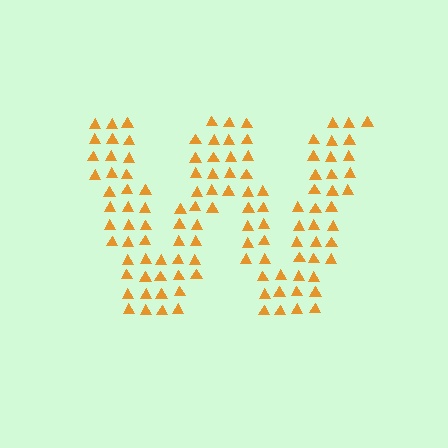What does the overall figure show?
The overall figure shows the letter W.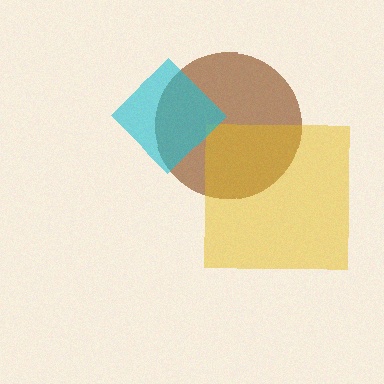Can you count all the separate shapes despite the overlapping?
Yes, there are 3 separate shapes.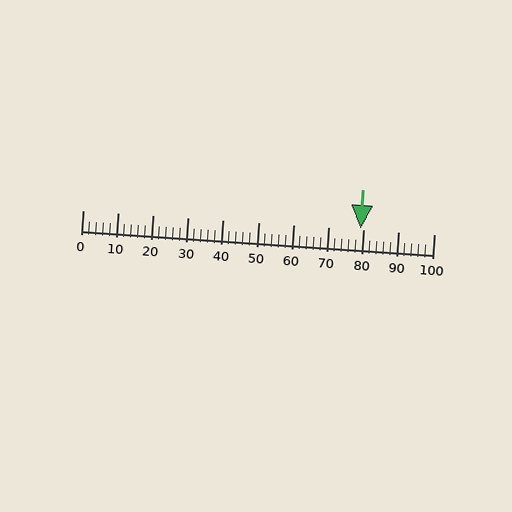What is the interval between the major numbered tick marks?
The major tick marks are spaced 10 units apart.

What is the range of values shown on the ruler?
The ruler shows values from 0 to 100.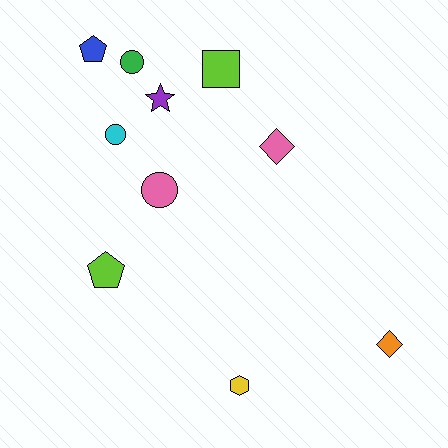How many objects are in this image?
There are 10 objects.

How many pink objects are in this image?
There are 2 pink objects.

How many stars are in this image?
There is 1 star.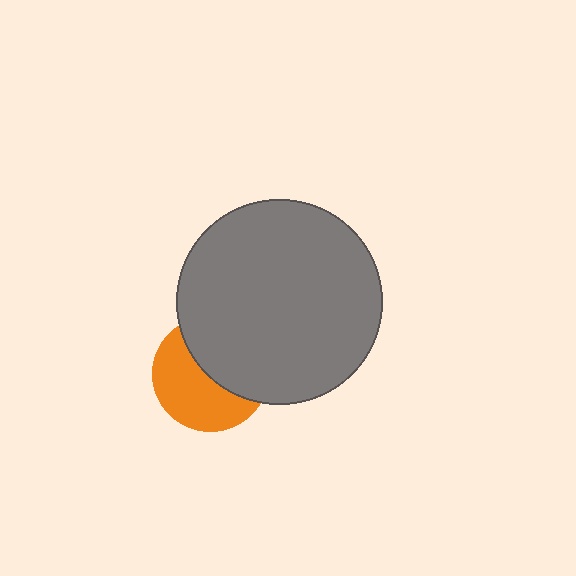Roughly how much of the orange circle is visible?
About half of it is visible (roughly 52%).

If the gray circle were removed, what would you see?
You would see the complete orange circle.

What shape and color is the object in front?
The object in front is a gray circle.